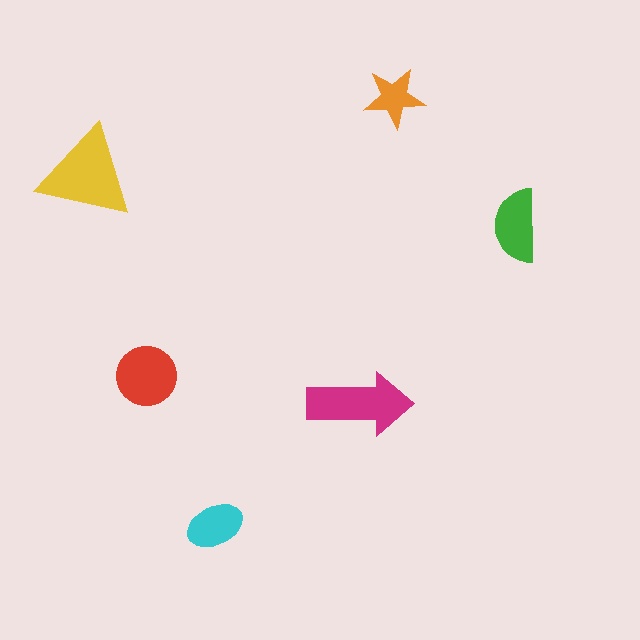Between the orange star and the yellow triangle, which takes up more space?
The yellow triangle.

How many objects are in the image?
There are 6 objects in the image.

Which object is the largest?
The yellow triangle.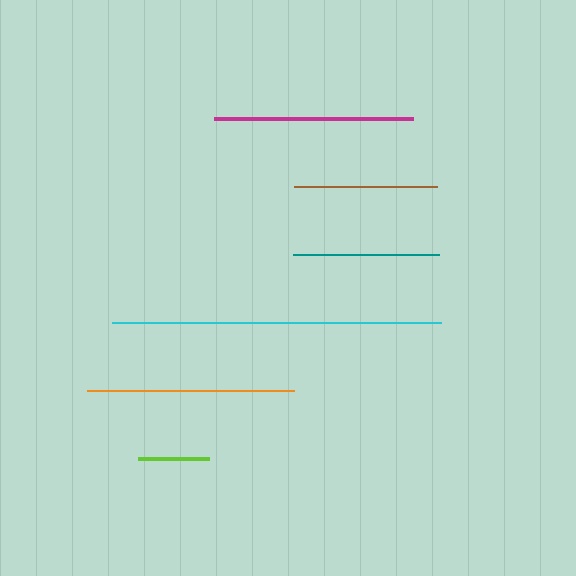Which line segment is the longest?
The cyan line is the longest at approximately 329 pixels.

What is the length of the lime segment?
The lime segment is approximately 72 pixels long.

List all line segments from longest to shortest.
From longest to shortest: cyan, orange, magenta, teal, brown, lime.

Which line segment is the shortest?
The lime line is the shortest at approximately 72 pixels.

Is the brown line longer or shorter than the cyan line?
The cyan line is longer than the brown line.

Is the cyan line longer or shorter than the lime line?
The cyan line is longer than the lime line.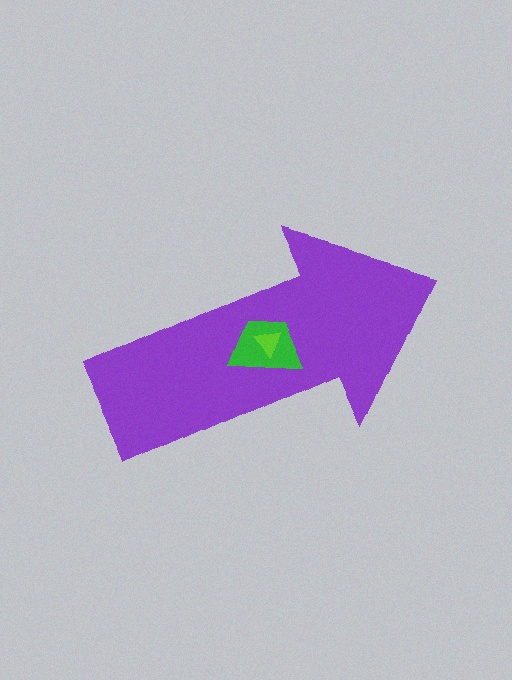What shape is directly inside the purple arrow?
The green trapezoid.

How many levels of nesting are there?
3.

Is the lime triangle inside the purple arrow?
Yes.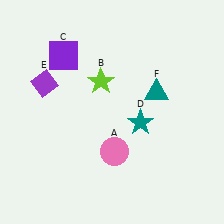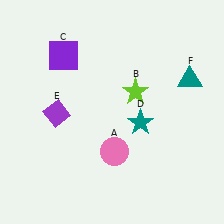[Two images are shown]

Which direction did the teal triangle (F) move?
The teal triangle (F) moved right.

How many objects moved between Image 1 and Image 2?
3 objects moved between the two images.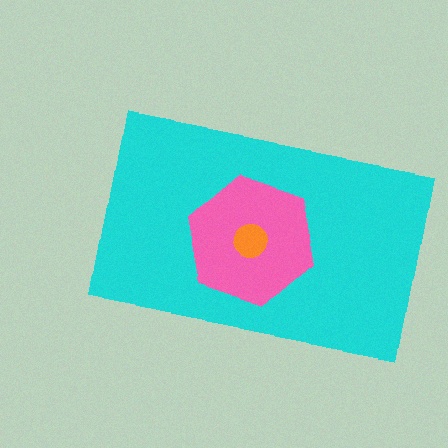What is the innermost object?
The orange circle.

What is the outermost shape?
The cyan rectangle.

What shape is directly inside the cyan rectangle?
The pink hexagon.